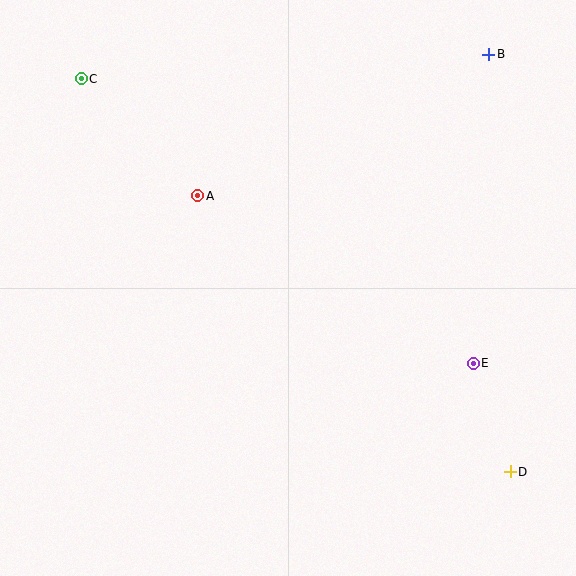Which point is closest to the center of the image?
Point A at (198, 196) is closest to the center.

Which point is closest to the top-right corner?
Point B is closest to the top-right corner.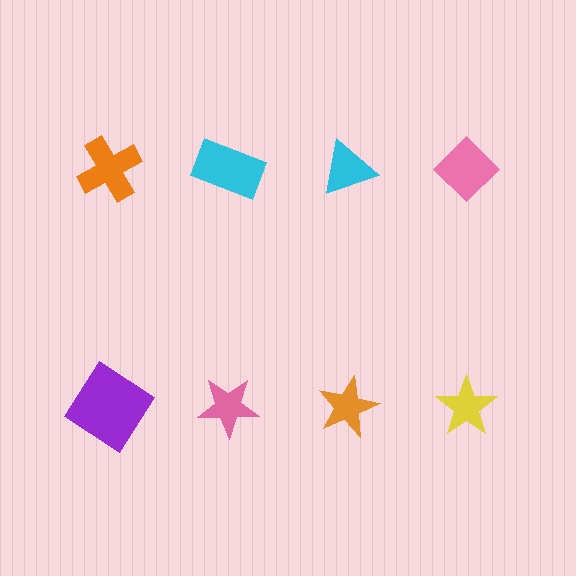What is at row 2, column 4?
A yellow star.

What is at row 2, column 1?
A purple diamond.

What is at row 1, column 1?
An orange cross.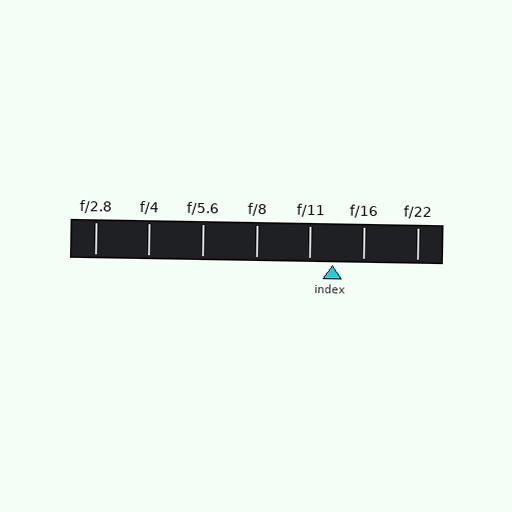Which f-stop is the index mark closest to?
The index mark is closest to f/11.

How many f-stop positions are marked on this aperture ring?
There are 7 f-stop positions marked.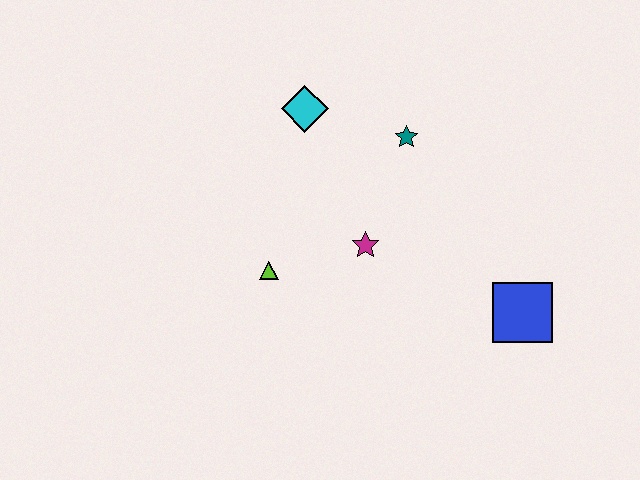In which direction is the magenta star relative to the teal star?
The magenta star is below the teal star.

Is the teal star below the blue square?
No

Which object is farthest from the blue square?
The cyan diamond is farthest from the blue square.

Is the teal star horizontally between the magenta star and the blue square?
Yes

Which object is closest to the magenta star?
The lime triangle is closest to the magenta star.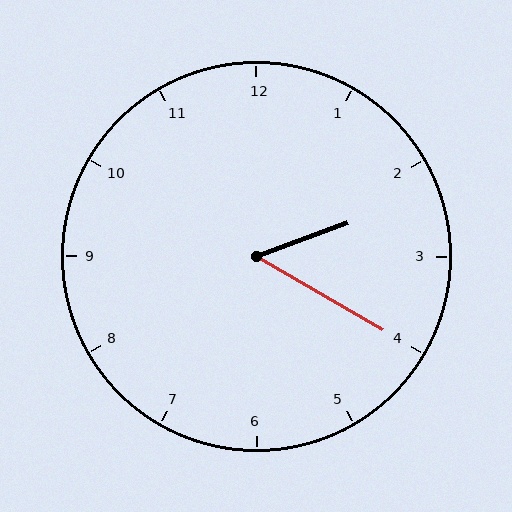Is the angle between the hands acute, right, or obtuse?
It is acute.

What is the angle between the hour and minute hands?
Approximately 50 degrees.